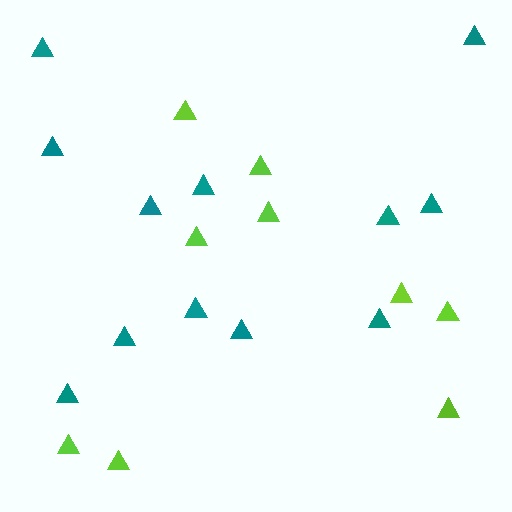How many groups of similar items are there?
There are 2 groups: one group of teal triangles (12) and one group of lime triangles (9).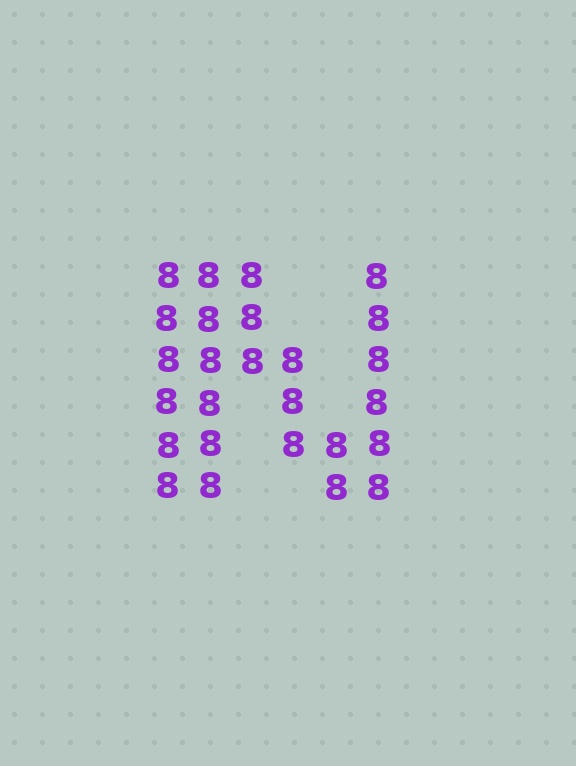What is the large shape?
The large shape is the letter N.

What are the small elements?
The small elements are digit 8's.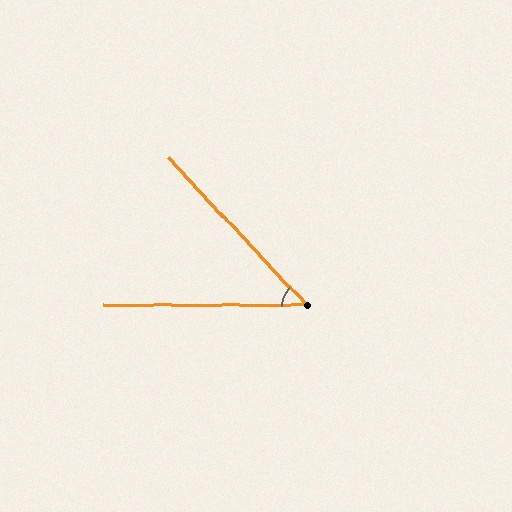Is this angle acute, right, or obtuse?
It is acute.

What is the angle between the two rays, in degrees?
Approximately 47 degrees.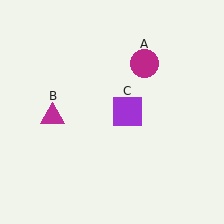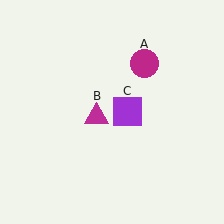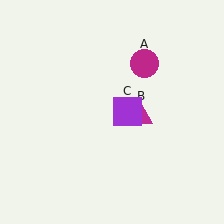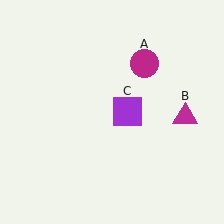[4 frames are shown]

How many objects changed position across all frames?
1 object changed position: magenta triangle (object B).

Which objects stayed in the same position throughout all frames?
Magenta circle (object A) and purple square (object C) remained stationary.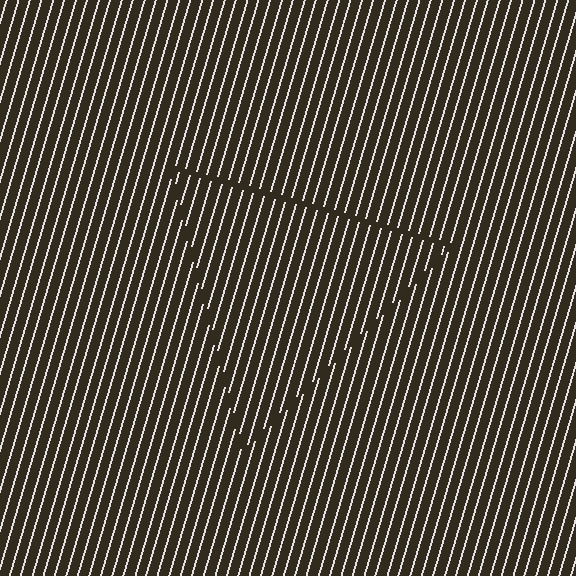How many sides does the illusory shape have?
3 sides — the line-ends trace a triangle.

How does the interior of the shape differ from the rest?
The interior of the shape contains the same grating, shifted by half a period — the contour is defined by the phase discontinuity where line-ends from the inner and outer gratings abut.